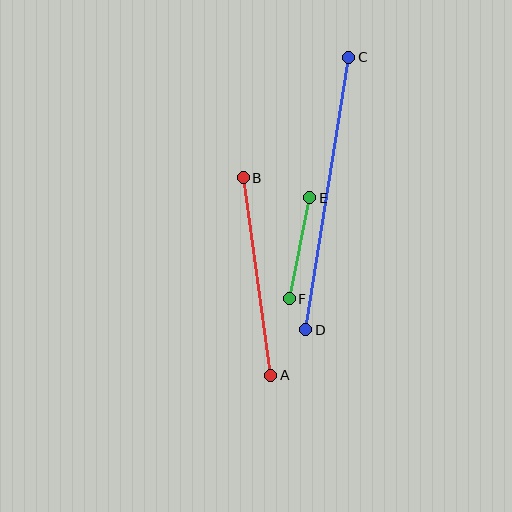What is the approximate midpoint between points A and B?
The midpoint is at approximately (257, 277) pixels.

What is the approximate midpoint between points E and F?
The midpoint is at approximately (299, 248) pixels.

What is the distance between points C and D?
The distance is approximately 276 pixels.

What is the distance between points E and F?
The distance is approximately 103 pixels.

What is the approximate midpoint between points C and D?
The midpoint is at approximately (327, 194) pixels.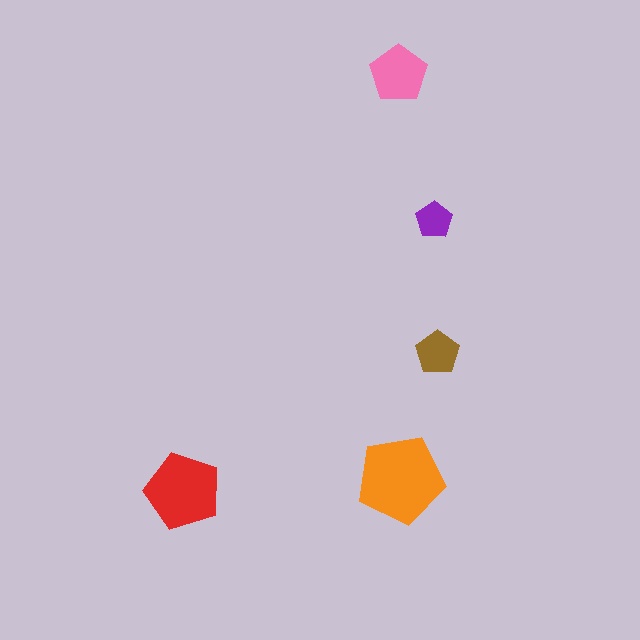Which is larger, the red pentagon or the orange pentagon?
The orange one.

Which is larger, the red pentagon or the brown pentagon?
The red one.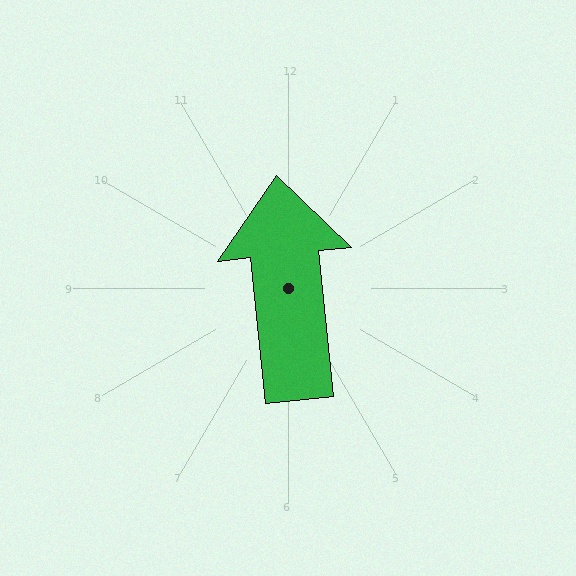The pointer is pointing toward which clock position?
Roughly 12 o'clock.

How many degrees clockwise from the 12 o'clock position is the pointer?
Approximately 354 degrees.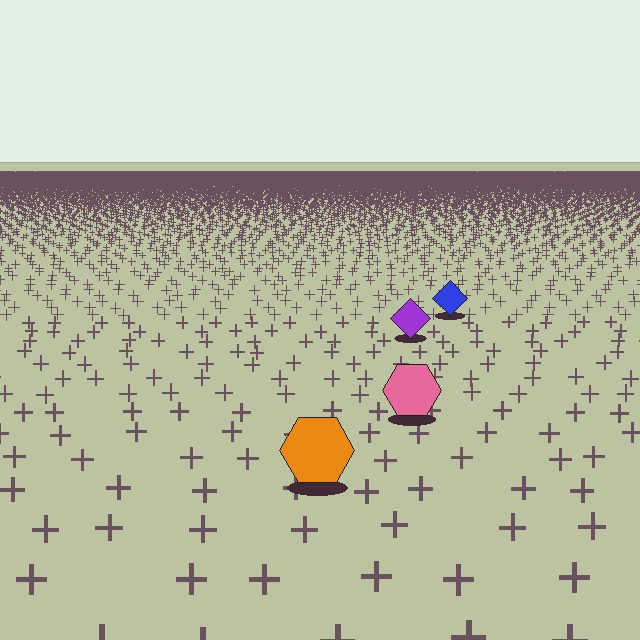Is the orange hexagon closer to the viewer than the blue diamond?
Yes. The orange hexagon is closer — you can tell from the texture gradient: the ground texture is coarser near it.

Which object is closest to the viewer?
The orange hexagon is closest. The texture marks near it are larger and more spread out.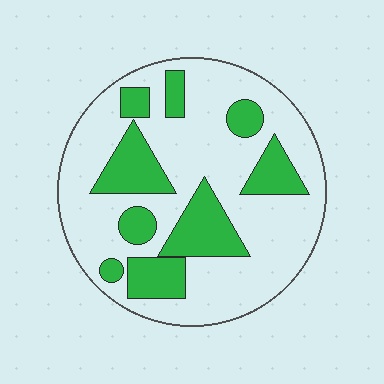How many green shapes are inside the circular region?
9.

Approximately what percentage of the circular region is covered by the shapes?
Approximately 30%.